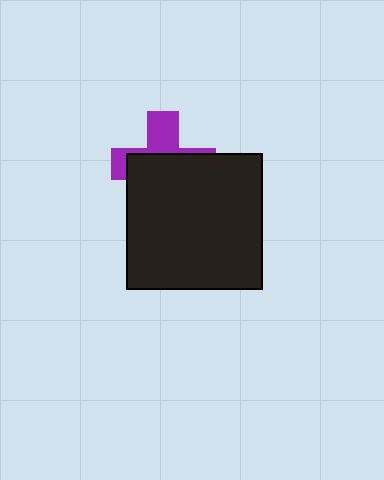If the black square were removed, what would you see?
You would see the complete purple cross.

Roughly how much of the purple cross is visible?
A small part of it is visible (roughly 38%).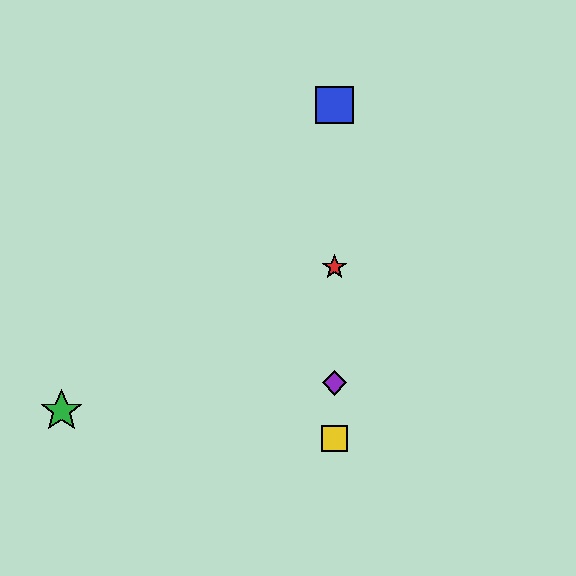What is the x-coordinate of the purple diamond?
The purple diamond is at x≈335.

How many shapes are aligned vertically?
4 shapes (the red star, the blue square, the yellow square, the purple diamond) are aligned vertically.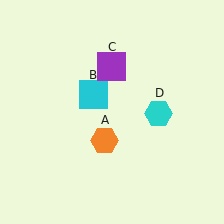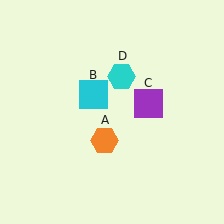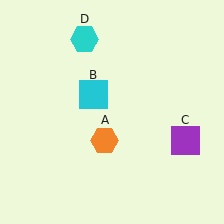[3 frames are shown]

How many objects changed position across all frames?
2 objects changed position: purple square (object C), cyan hexagon (object D).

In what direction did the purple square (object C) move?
The purple square (object C) moved down and to the right.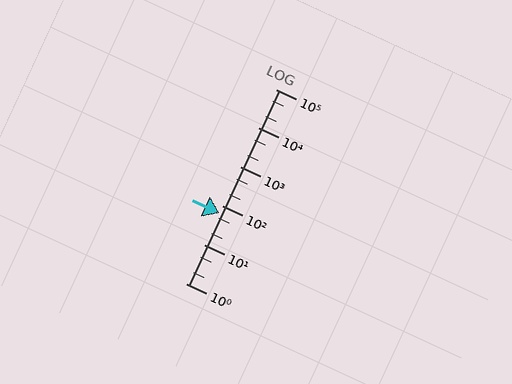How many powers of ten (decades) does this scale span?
The scale spans 5 decades, from 1 to 100000.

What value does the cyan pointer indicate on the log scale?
The pointer indicates approximately 64.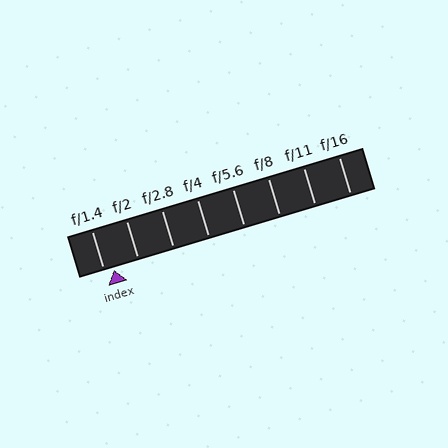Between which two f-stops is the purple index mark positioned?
The index mark is between f/1.4 and f/2.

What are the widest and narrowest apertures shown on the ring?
The widest aperture shown is f/1.4 and the narrowest is f/16.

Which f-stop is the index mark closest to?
The index mark is closest to f/1.4.